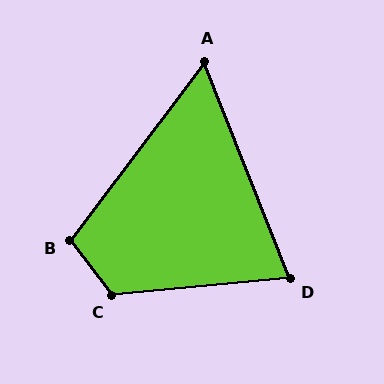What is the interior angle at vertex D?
Approximately 74 degrees (acute).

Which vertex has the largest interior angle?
C, at approximately 121 degrees.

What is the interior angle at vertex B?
Approximately 106 degrees (obtuse).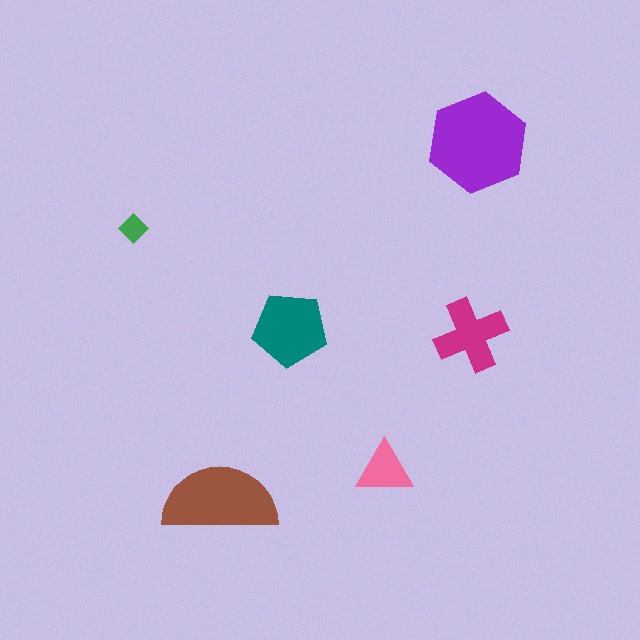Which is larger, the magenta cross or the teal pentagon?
The teal pentagon.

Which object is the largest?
The purple hexagon.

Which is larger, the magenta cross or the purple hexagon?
The purple hexagon.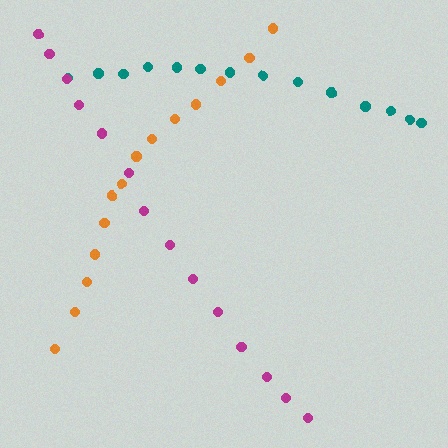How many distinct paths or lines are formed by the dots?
There are 3 distinct paths.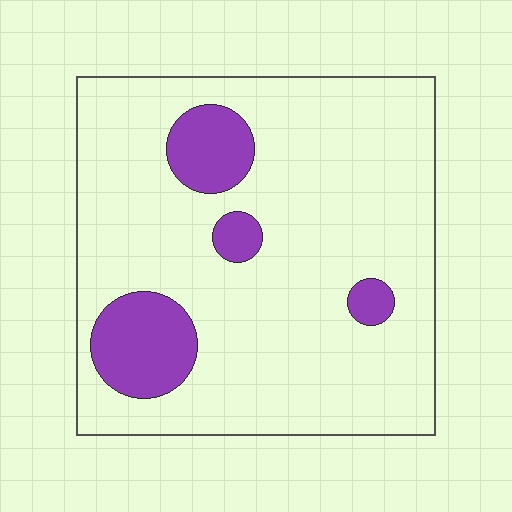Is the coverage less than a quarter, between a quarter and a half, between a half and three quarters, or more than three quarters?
Less than a quarter.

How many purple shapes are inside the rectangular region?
4.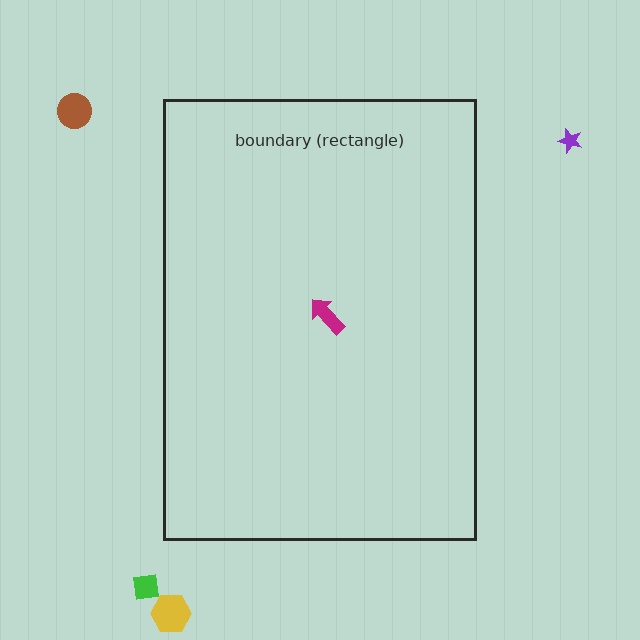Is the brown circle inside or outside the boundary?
Outside.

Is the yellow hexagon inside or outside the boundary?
Outside.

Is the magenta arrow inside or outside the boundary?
Inside.